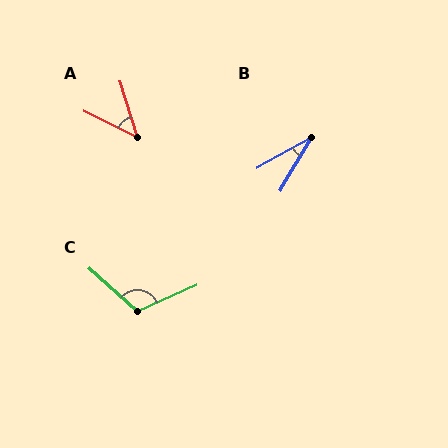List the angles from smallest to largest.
B (31°), A (46°), C (115°).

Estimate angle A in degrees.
Approximately 46 degrees.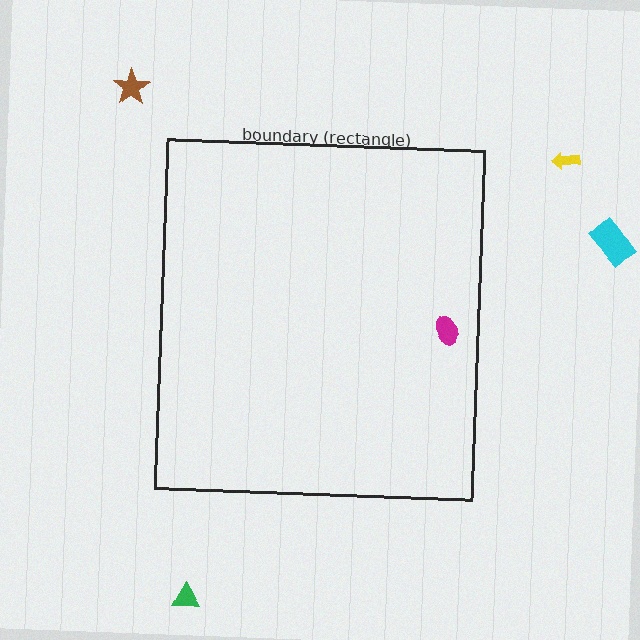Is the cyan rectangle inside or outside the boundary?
Outside.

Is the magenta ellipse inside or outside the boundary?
Inside.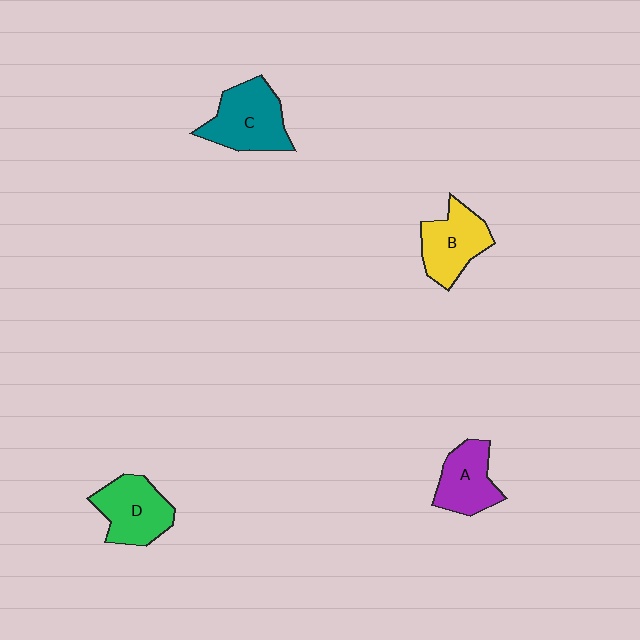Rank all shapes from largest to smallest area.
From largest to smallest: C (teal), D (green), B (yellow), A (purple).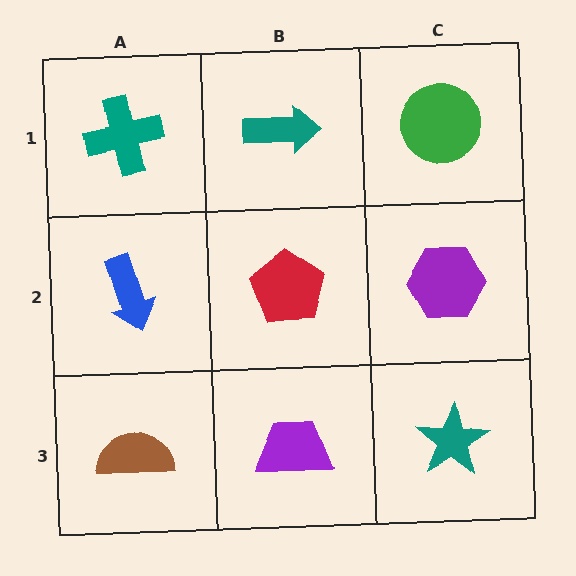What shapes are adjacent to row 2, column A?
A teal cross (row 1, column A), a brown semicircle (row 3, column A), a red pentagon (row 2, column B).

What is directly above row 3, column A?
A blue arrow.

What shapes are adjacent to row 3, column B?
A red pentagon (row 2, column B), a brown semicircle (row 3, column A), a teal star (row 3, column C).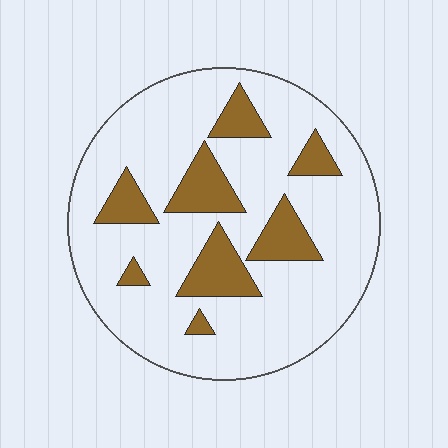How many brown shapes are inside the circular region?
8.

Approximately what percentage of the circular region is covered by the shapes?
Approximately 20%.